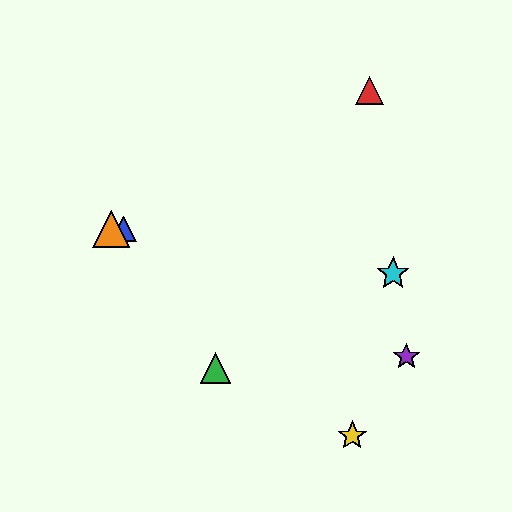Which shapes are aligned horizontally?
The blue triangle, the orange triangle are aligned horizontally.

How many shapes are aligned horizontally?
2 shapes (the blue triangle, the orange triangle) are aligned horizontally.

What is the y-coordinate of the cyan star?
The cyan star is at y≈274.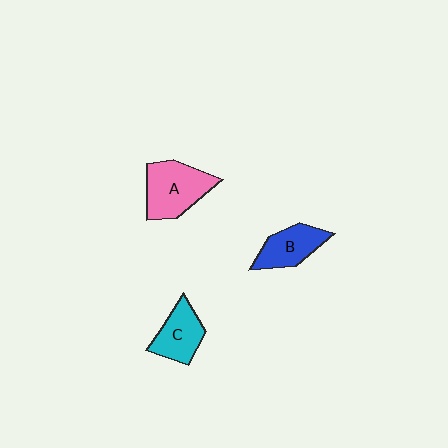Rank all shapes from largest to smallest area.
From largest to smallest: A (pink), B (blue), C (cyan).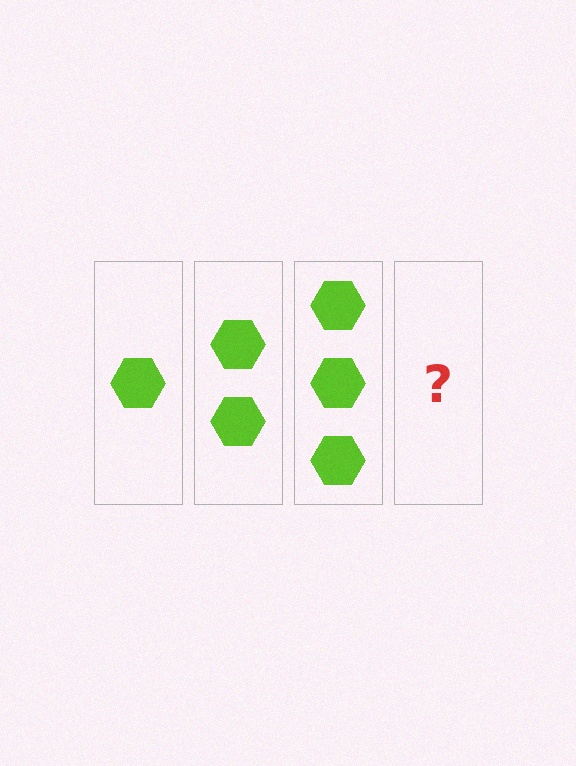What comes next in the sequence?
The next element should be 4 hexagons.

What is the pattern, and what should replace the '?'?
The pattern is that each step adds one more hexagon. The '?' should be 4 hexagons.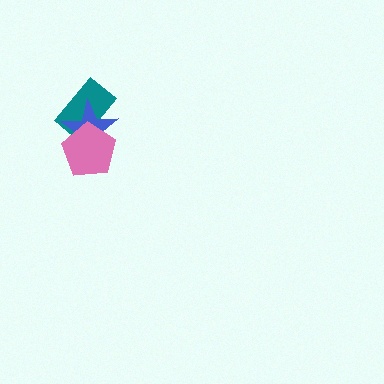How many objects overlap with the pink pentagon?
2 objects overlap with the pink pentagon.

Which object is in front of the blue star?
The pink pentagon is in front of the blue star.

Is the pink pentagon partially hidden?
No, no other shape covers it.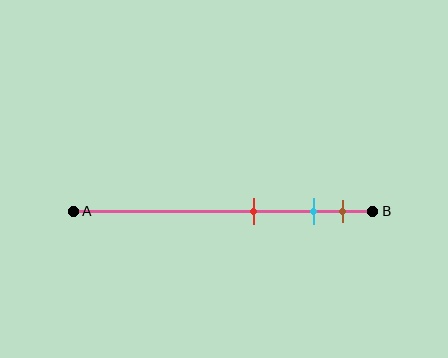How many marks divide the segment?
There are 3 marks dividing the segment.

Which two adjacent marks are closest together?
The cyan and brown marks are the closest adjacent pair.